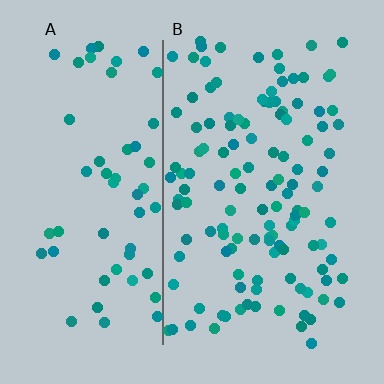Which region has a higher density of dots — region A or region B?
B (the right).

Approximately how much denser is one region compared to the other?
Approximately 2.1× — region B over region A.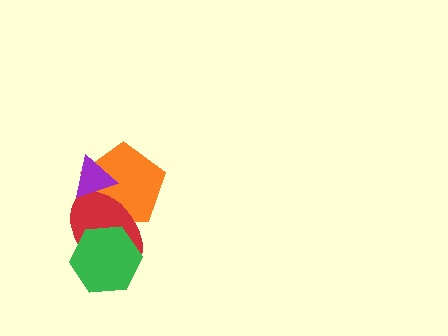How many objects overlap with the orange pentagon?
2 objects overlap with the orange pentagon.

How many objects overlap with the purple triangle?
2 objects overlap with the purple triangle.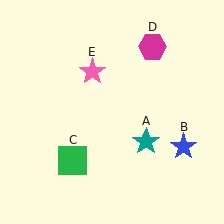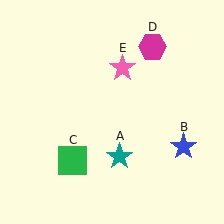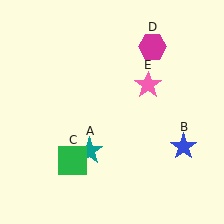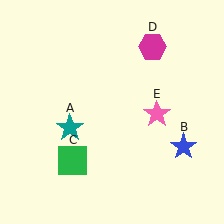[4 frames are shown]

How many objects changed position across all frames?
2 objects changed position: teal star (object A), pink star (object E).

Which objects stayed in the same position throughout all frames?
Blue star (object B) and green square (object C) and magenta hexagon (object D) remained stationary.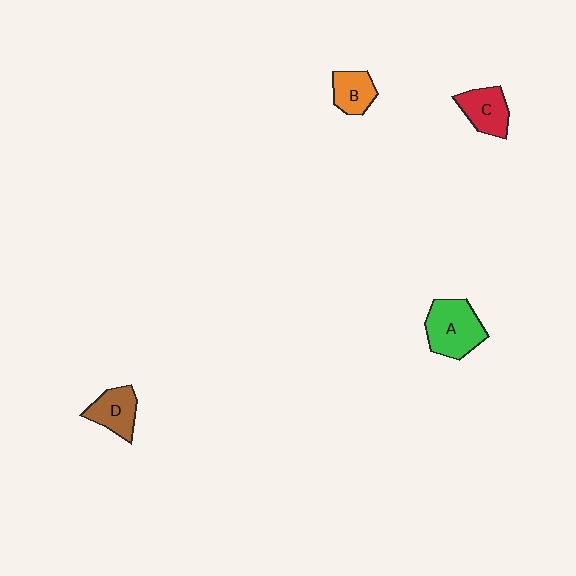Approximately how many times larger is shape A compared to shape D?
Approximately 1.5 times.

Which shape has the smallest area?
Shape B (orange).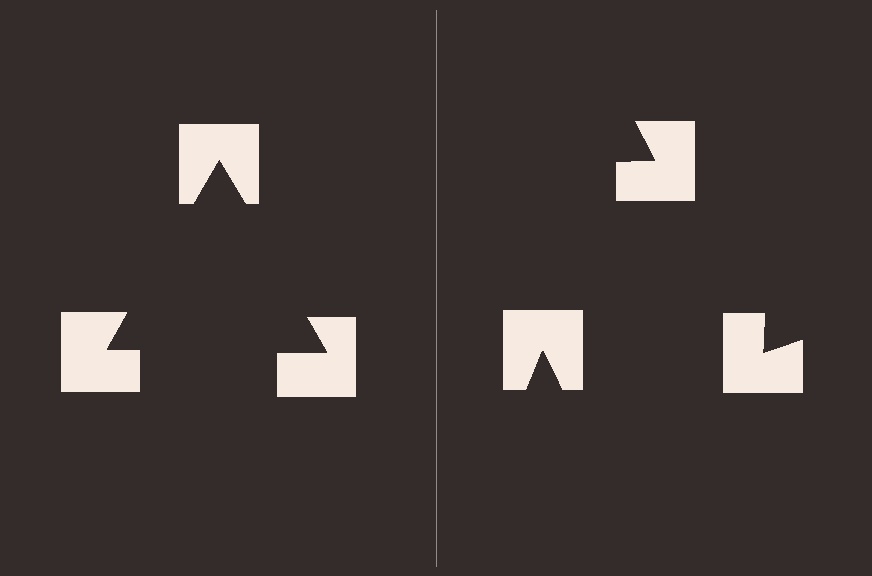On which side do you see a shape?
An illusory triangle appears on the left side. On the right side the wedge cuts are rotated, so no coherent shape forms.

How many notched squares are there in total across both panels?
6 — 3 on each side.